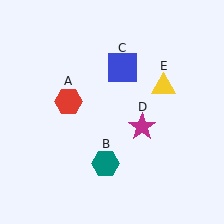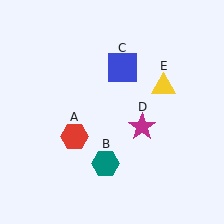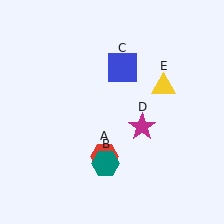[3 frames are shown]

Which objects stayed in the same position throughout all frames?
Teal hexagon (object B) and blue square (object C) and magenta star (object D) and yellow triangle (object E) remained stationary.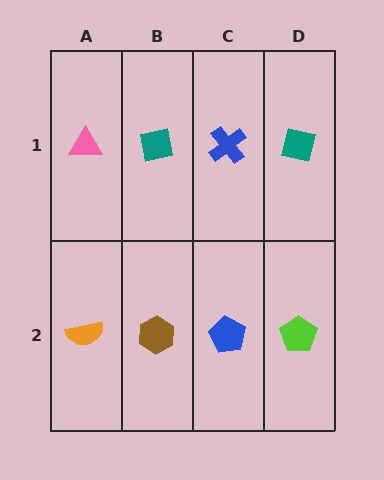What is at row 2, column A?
An orange semicircle.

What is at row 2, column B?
A brown hexagon.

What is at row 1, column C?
A blue cross.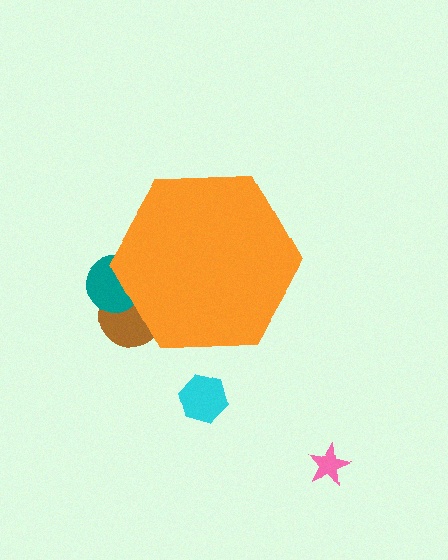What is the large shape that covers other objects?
An orange hexagon.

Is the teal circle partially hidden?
Yes, the teal circle is partially hidden behind the orange hexagon.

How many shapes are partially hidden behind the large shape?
2 shapes are partially hidden.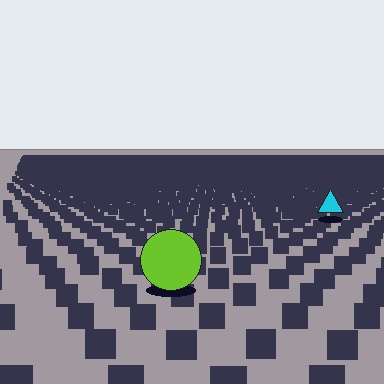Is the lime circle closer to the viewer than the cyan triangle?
Yes. The lime circle is closer — you can tell from the texture gradient: the ground texture is coarser near it.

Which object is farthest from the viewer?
The cyan triangle is farthest from the viewer. It appears smaller and the ground texture around it is denser.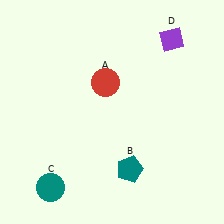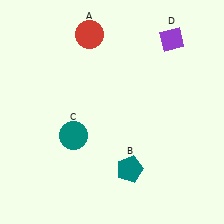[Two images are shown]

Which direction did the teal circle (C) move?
The teal circle (C) moved up.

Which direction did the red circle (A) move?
The red circle (A) moved up.